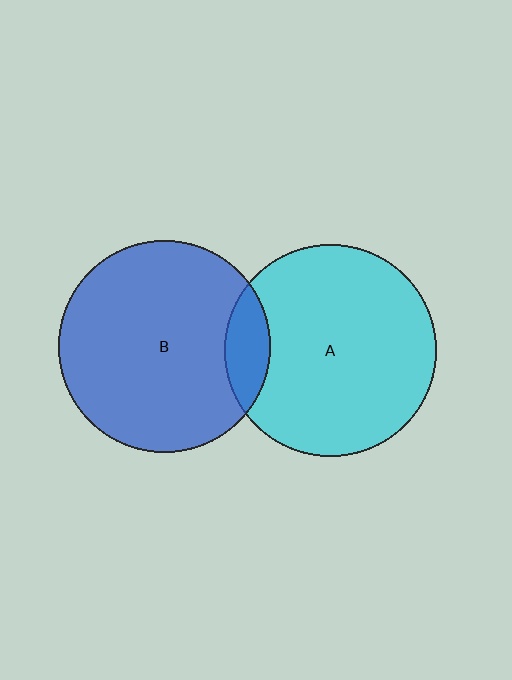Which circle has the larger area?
Circle B (blue).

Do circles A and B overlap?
Yes.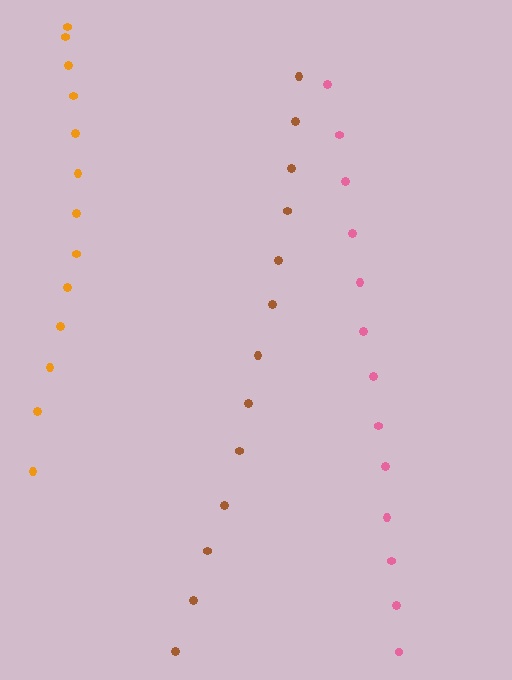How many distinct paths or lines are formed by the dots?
There are 3 distinct paths.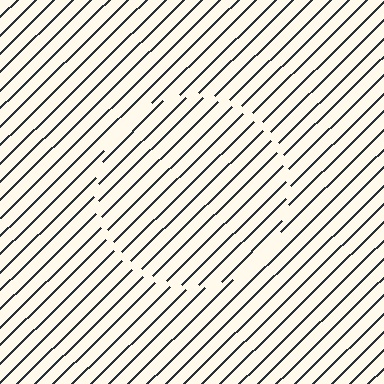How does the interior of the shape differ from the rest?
The interior of the shape contains the same grating, shifted by half a period — the contour is defined by the phase discontinuity where line-ends from the inner and outer gratings abut.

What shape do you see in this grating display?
An illusory circle. The interior of the shape contains the same grating, shifted by half a period — the contour is defined by the phase discontinuity where line-ends from the inner and outer gratings abut.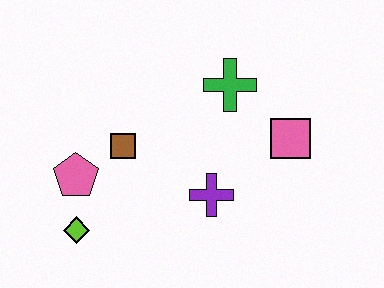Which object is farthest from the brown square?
The pink square is farthest from the brown square.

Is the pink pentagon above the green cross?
No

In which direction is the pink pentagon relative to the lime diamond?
The pink pentagon is above the lime diamond.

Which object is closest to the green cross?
The pink square is closest to the green cross.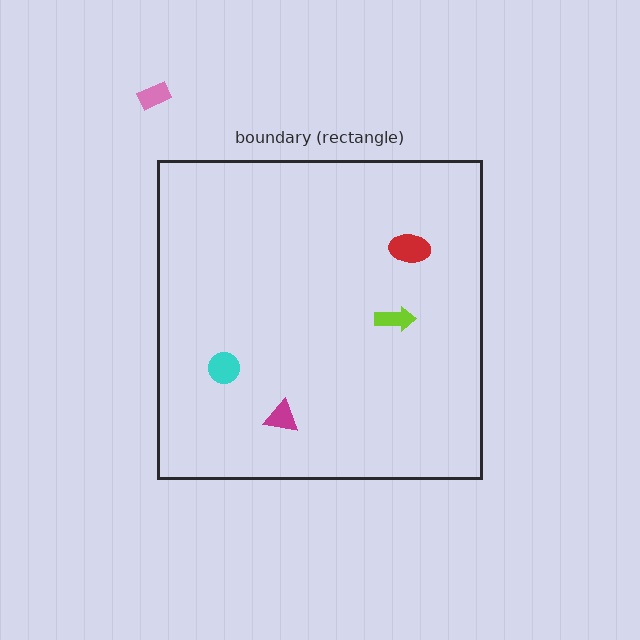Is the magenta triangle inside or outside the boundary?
Inside.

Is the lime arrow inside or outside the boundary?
Inside.